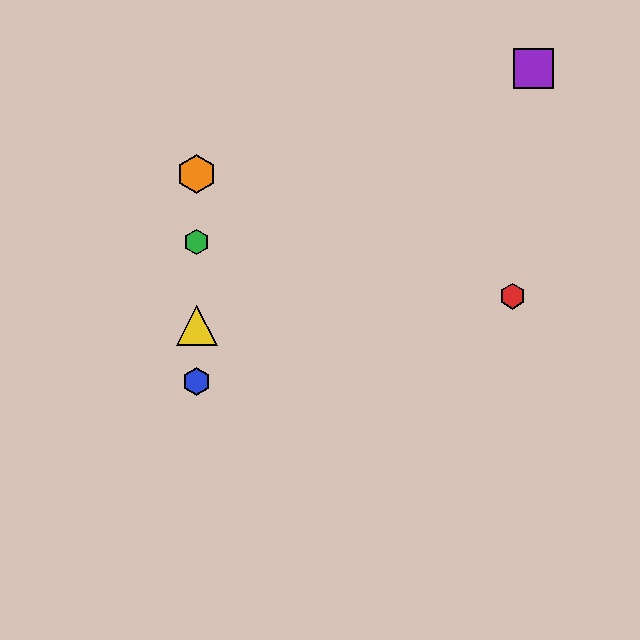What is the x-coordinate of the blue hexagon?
The blue hexagon is at x≈197.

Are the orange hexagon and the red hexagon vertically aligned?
No, the orange hexagon is at x≈197 and the red hexagon is at x≈513.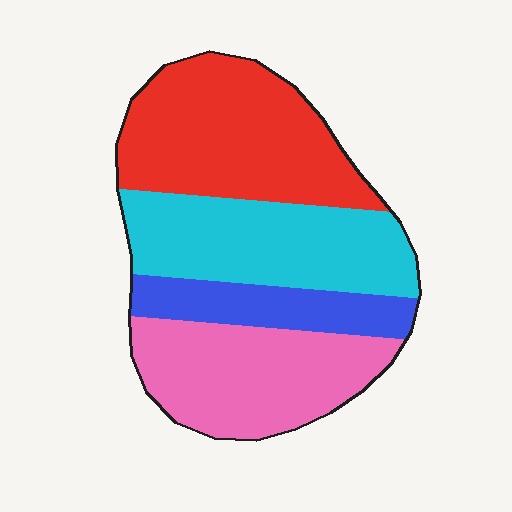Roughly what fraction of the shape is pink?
Pink covers around 25% of the shape.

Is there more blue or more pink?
Pink.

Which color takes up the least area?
Blue, at roughly 15%.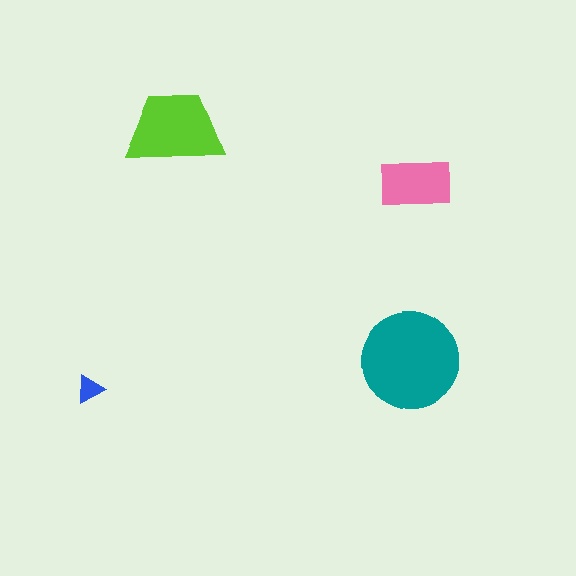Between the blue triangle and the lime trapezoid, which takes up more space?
The lime trapezoid.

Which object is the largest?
The teal circle.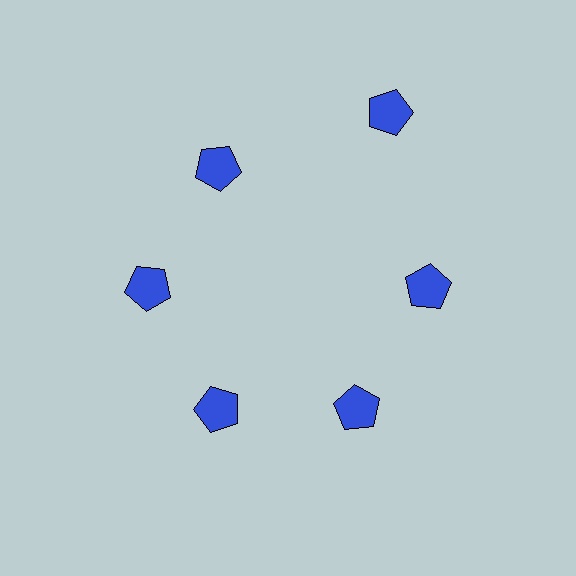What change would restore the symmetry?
The symmetry would be restored by moving it inward, back onto the ring so that all 6 pentagons sit at equal angles and equal distance from the center.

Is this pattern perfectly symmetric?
No. The 6 blue pentagons are arranged in a ring, but one element near the 1 o'clock position is pushed outward from the center, breaking the 6-fold rotational symmetry.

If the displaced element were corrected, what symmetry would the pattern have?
It would have 6-fold rotational symmetry — the pattern would map onto itself every 60 degrees.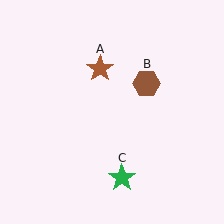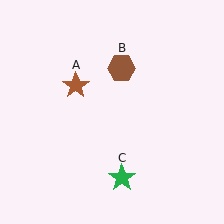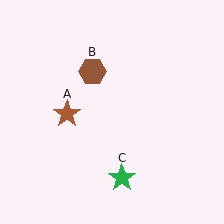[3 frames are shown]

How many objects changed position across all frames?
2 objects changed position: brown star (object A), brown hexagon (object B).